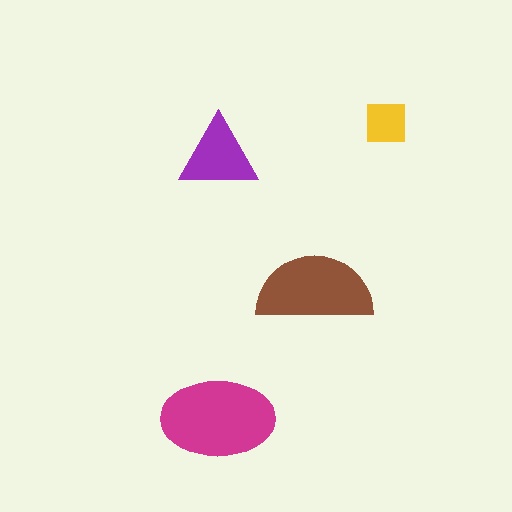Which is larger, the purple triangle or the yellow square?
The purple triangle.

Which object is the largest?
The magenta ellipse.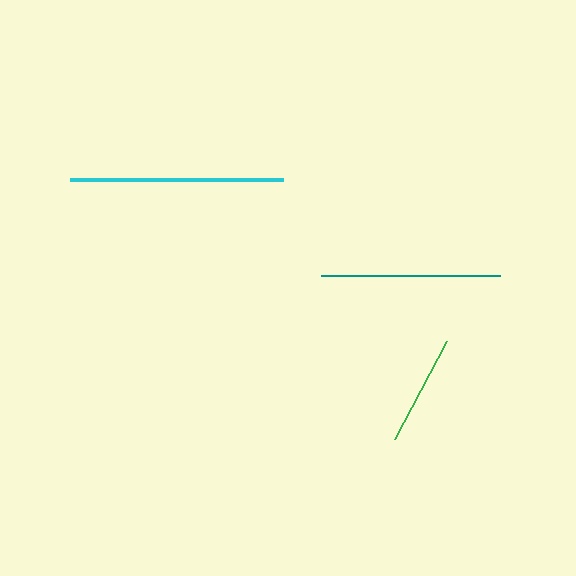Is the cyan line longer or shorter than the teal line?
The cyan line is longer than the teal line.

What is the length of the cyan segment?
The cyan segment is approximately 213 pixels long.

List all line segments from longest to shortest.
From longest to shortest: cyan, teal, green.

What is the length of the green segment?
The green segment is approximately 112 pixels long.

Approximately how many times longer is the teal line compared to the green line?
The teal line is approximately 1.6 times the length of the green line.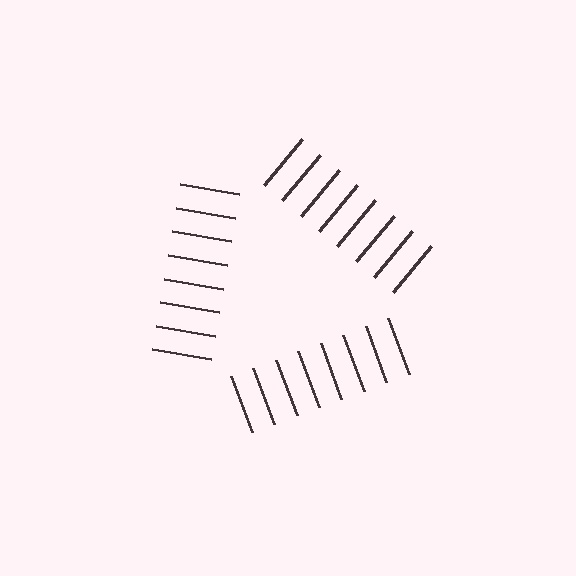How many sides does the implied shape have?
3 sides — the line-ends trace a triangle.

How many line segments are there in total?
24 — 8 along each of the 3 edges.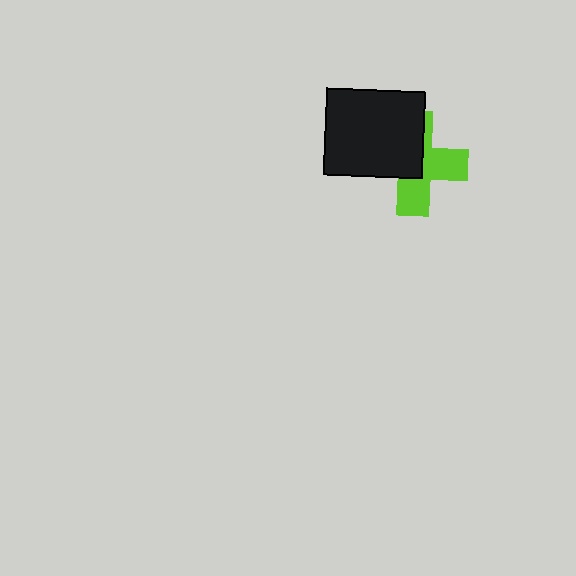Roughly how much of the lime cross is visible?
About half of it is visible (roughly 51%).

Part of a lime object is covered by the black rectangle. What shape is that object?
It is a cross.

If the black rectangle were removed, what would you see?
You would see the complete lime cross.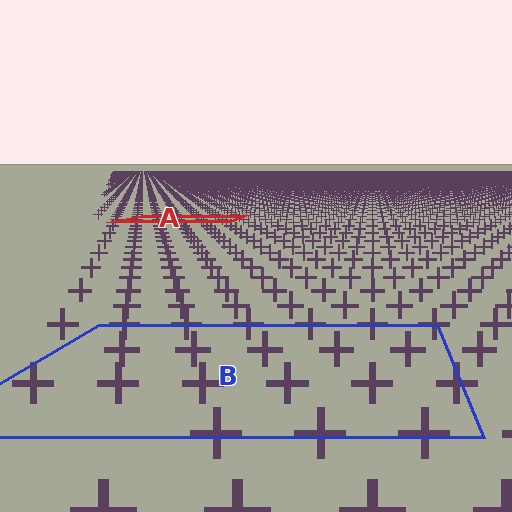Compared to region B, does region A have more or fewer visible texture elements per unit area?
Region A has more texture elements per unit area — they are packed more densely because it is farther away.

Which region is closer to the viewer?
Region B is closer. The texture elements there are larger and more spread out.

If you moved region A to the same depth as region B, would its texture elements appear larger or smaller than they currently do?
They would appear larger. At a closer depth, the same texture elements are projected at a bigger on-screen size.